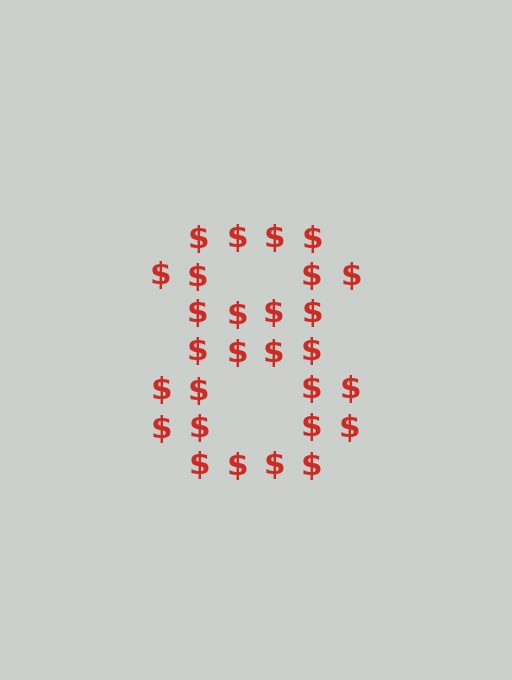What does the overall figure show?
The overall figure shows the digit 8.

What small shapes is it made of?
It is made of small dollar signs.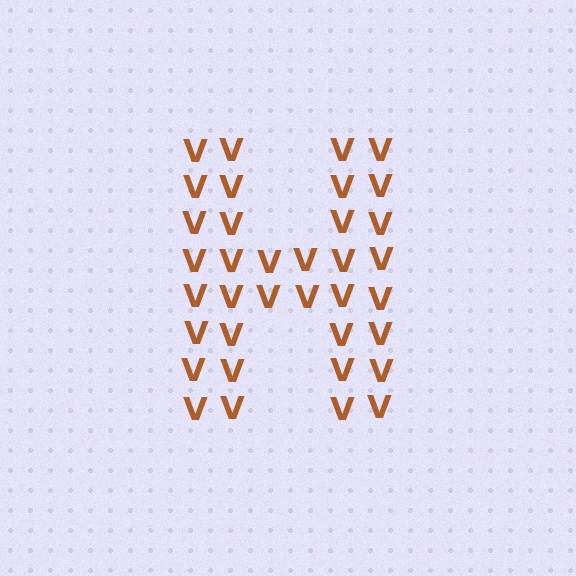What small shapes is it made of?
It is made of small letter V's.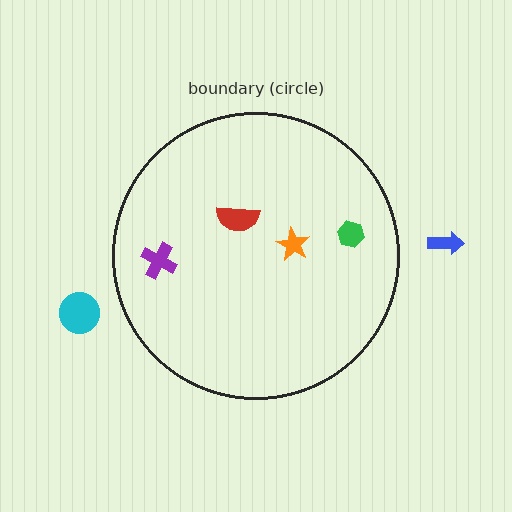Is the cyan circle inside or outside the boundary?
Outside.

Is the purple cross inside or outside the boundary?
Inside.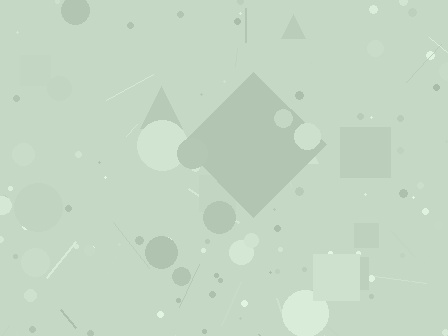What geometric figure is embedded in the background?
A diamond is embedded in the background.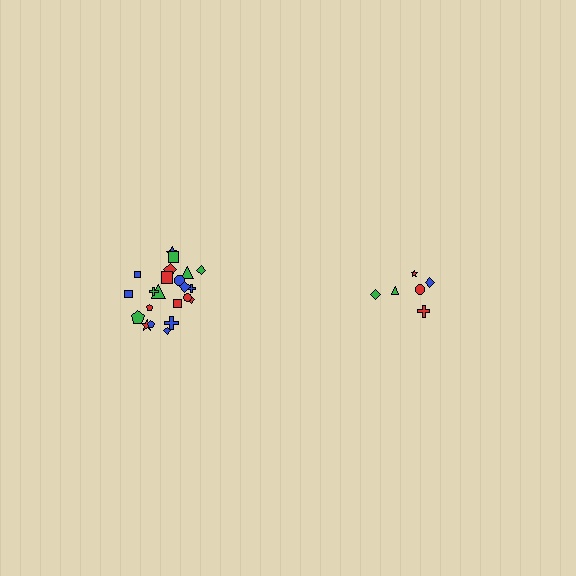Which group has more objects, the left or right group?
The left group.